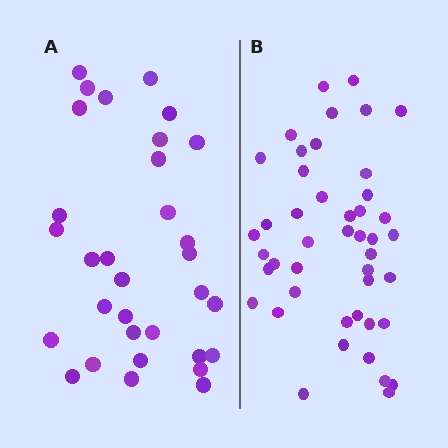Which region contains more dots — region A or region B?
Region B (the right region) has more dots.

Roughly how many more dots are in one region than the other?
Region B has approximately 15 more dots than region A.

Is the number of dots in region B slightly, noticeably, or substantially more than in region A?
Region B has noticeably more, but not dramatically so. The ratio is roughly 1.4 to 1.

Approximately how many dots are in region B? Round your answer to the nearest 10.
About 40 dots. (The exact count is 45, which rounds to 40.)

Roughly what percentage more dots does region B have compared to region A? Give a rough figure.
About 40% more.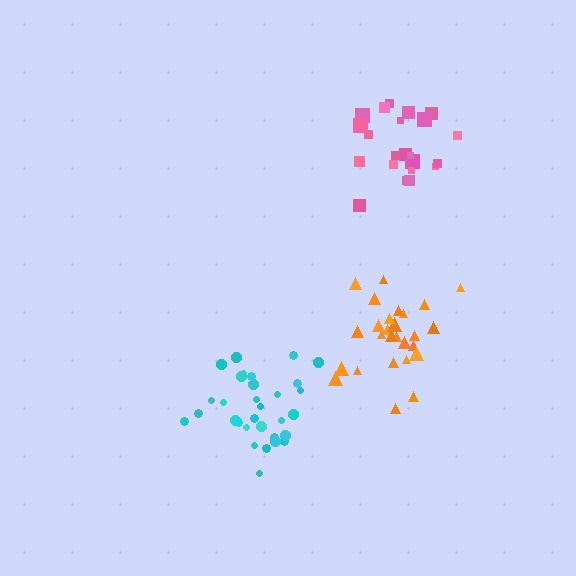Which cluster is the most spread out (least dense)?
Cyan.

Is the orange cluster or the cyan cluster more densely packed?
Orange.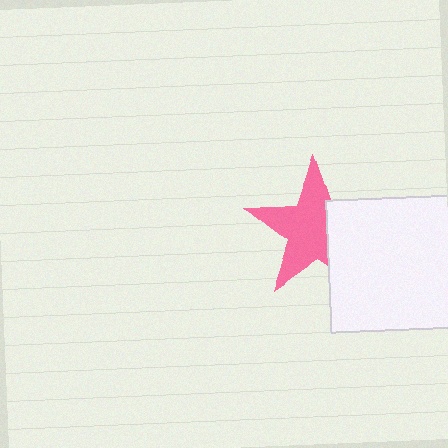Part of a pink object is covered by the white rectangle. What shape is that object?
It is a star.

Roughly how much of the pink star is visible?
Most of it is visible (roughly 65%).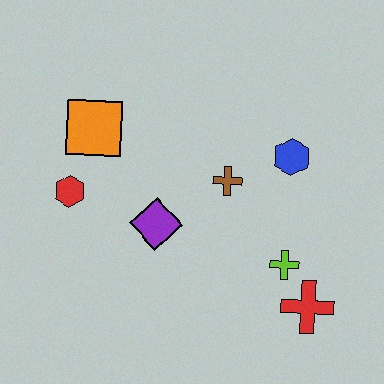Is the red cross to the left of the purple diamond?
No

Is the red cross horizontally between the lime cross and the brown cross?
No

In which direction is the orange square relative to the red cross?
The orange square is to the left of the red cross.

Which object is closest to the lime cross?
The red cross is closest to the lime cross.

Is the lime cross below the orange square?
Yes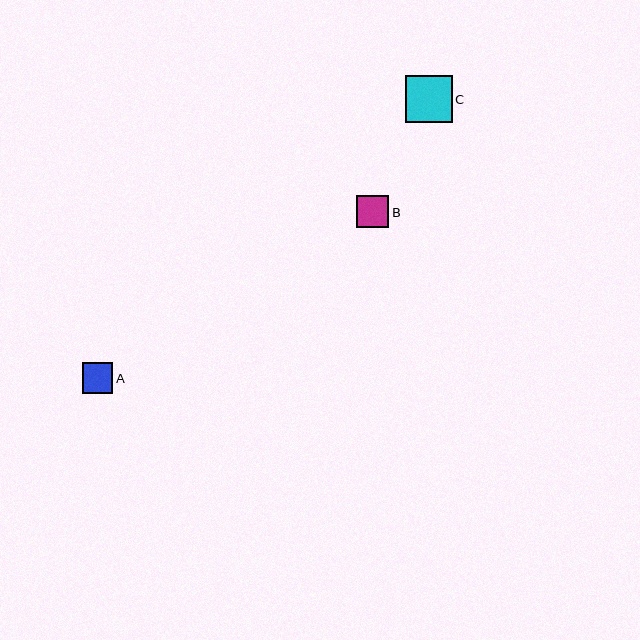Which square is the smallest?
Square A is the smallest with a size of approximately 31 pixels.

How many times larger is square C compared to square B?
Square C is approximately 1.5 times the size of square B.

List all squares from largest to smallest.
From largest to smallest: C, B, A.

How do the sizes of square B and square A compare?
Square B and square A are approximately the same size.